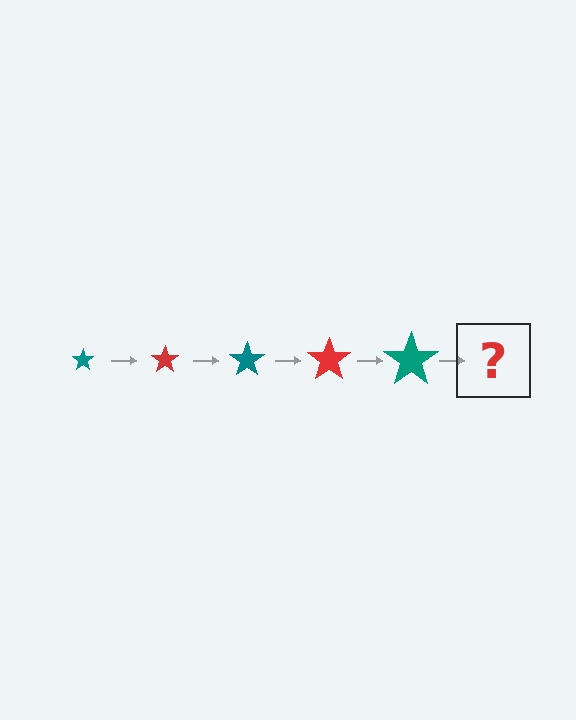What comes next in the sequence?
The next element should be a red star, larger than the previous one.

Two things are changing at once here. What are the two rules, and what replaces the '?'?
The two rules are that the star grows larger each step and the color cycles through teal and red. The '?' should be a red star, larger than the previous one.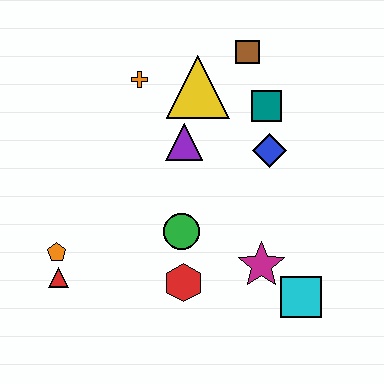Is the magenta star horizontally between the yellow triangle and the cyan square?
Yes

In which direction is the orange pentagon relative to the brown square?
The orange pentagon is below the brown square.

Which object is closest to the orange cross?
The yellow triangle is closest to the orange cross.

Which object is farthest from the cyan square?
The orange cross is farthest from the cyan square.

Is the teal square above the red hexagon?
Yes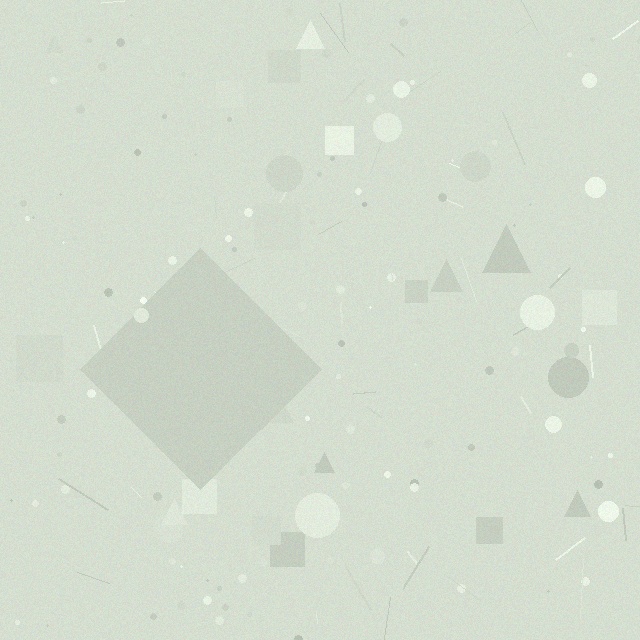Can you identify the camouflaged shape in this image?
The camouflaged shape is a diamond.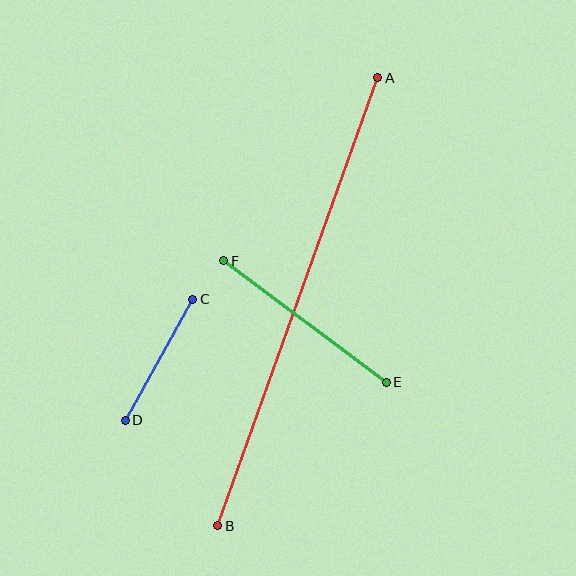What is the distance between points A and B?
The distance is approximately 476 pixels.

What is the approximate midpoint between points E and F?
The midpoint is at approximately (305, 322) pixels.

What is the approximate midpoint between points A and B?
The midpoint is at approximately (298, 302) pixels.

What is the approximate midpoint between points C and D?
The midpoint is at approximately (159, 360) pixels.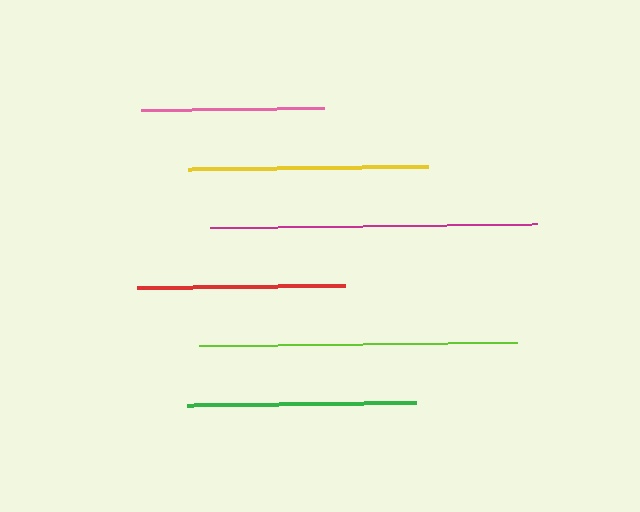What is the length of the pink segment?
The pink segment is approximately 183 pixels long.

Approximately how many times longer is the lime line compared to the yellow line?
The lime line is approximately 1.3 times the length of the yellow line.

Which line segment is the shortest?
The pink line is the shortest at approximately 183 pixels.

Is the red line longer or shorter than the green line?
The green line is longer than the red line.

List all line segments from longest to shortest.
From longest to shortest: magenta, lime, yellow, green, red, pink.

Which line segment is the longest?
The magenta line is the longest at approximately 327 pixels.